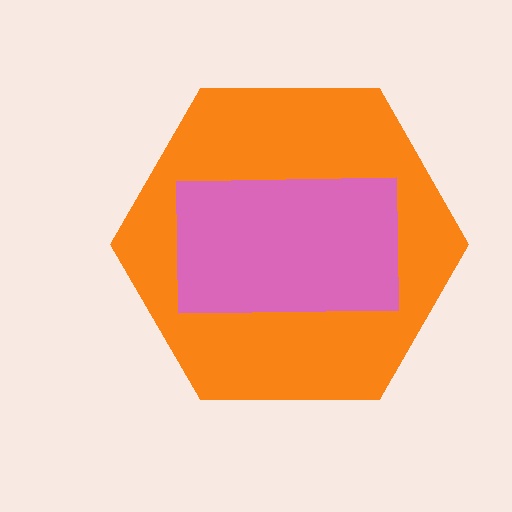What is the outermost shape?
The orange hexagon.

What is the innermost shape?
The pink rectangle.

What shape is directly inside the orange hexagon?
The pink rectangle.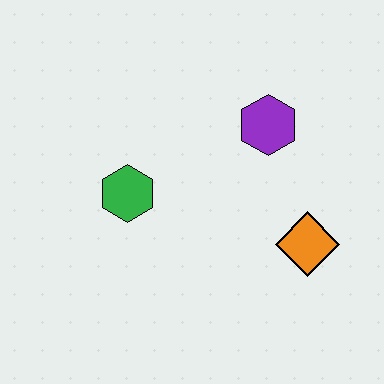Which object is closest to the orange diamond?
The purple hexagon is closest to the orange diamond.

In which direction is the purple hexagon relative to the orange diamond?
The purple hexagon is above the orange diamond.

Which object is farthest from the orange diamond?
The green hexagon is farthest from the orange diamond.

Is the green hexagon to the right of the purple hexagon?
No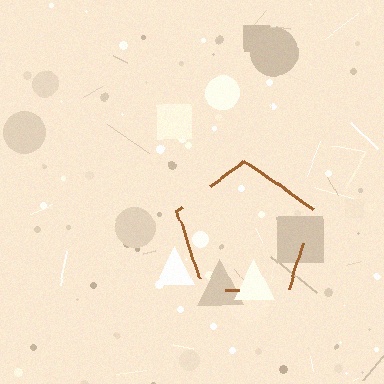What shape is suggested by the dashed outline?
The dashed outline suggests a pentagon.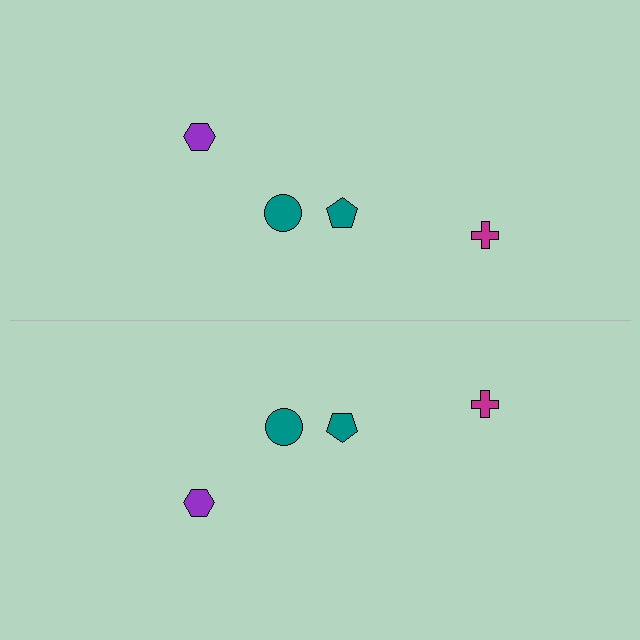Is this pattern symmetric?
Yes, this pattern has bilateral (reflection) symmetry.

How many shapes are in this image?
There are 8 shapes in this image.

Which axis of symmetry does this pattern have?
The pattern has a horizontal axis of symmetry running through the center of the image.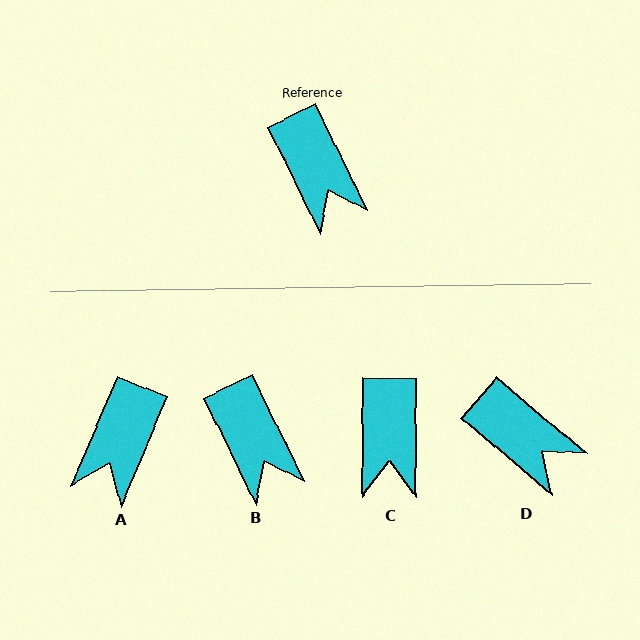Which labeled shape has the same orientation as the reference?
B.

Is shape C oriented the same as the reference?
No, it is off by about 26 degrees.